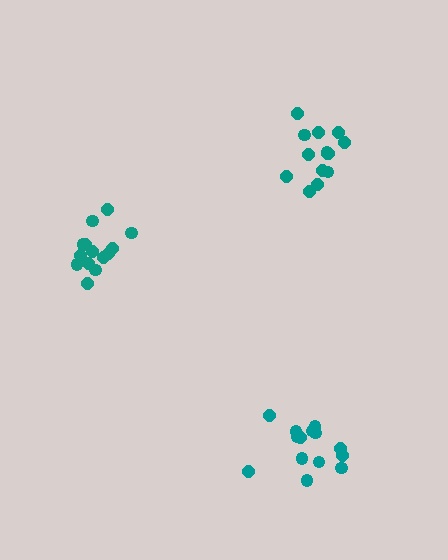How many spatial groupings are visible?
There are 3 spatial groupings.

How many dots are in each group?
Group 1: 14 dots, Group 2: 14 dots, Group 3: 14 dots (42 total).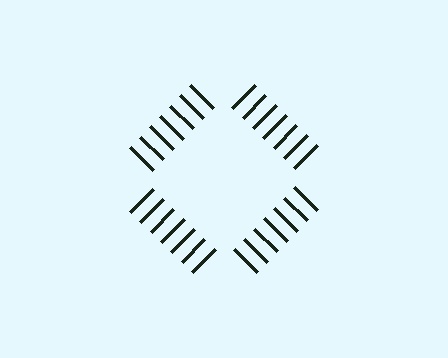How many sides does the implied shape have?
4 sides — the line-ends trace a square.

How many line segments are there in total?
28 — 7 along each of the 4 edges.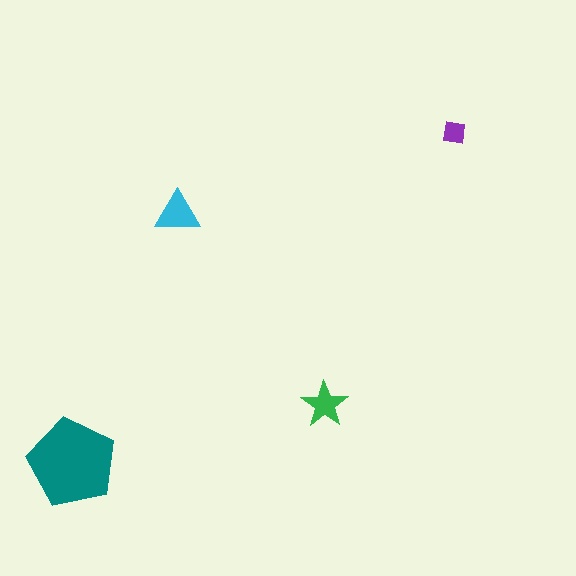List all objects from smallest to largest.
The purple square, the green star, the cyan triangle, the teal pentagon.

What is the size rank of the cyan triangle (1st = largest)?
2nd.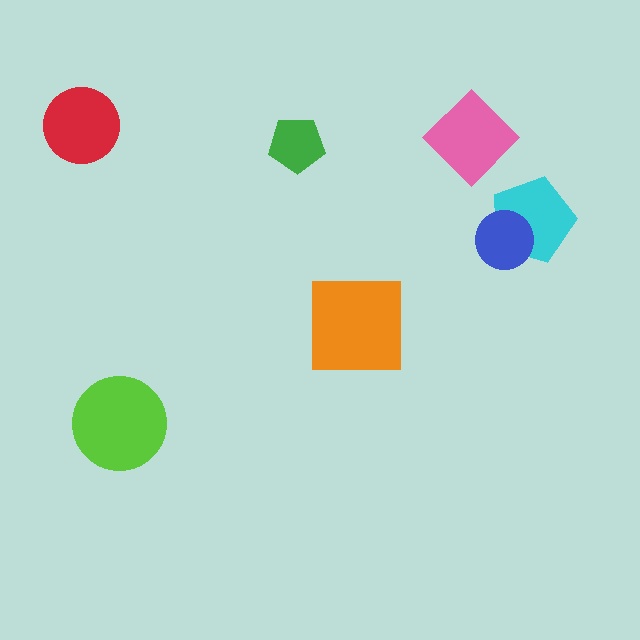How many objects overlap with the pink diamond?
0 objects overlap with the pink diamond.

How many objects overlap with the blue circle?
1 object overlaps with the blue circle.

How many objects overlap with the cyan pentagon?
1 object overlaps with the cyan pentagon.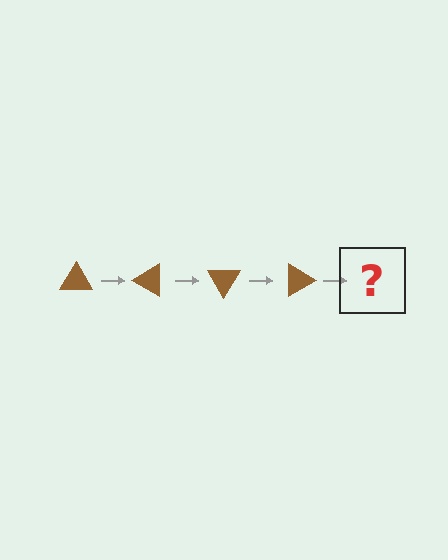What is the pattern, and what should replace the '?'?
The pattern is that the triangle rotates 30 degrees each step. The '?' should be a brown triangle rotated 120 degrees.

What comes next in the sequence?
The next element should be a brown triangle rotated 120 degrees.